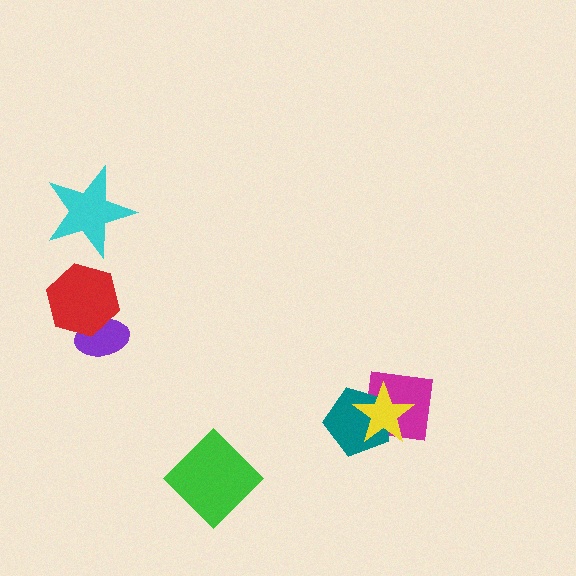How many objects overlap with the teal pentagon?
2 objects overlap with the teal pentagon.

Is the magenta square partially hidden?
Yes, it is partially covered by another shape.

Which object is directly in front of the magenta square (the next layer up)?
The teal pentagon is directly in front of the magenta square.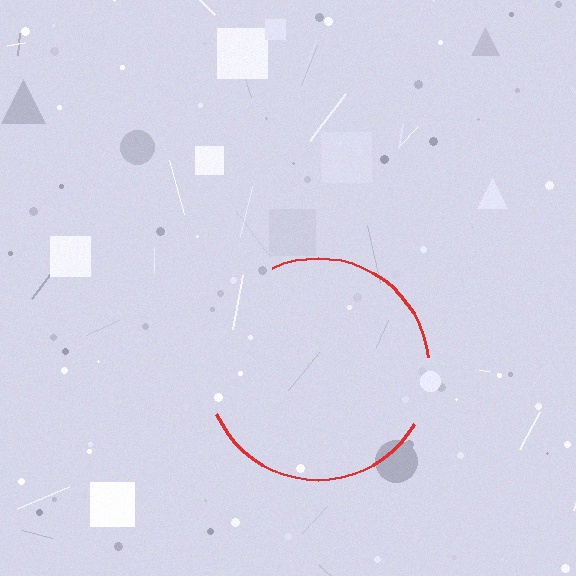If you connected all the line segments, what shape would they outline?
They would outline a circle.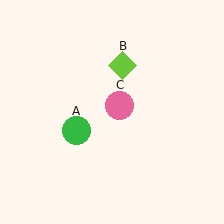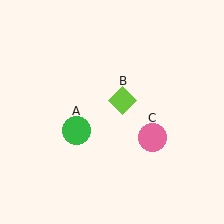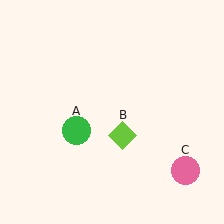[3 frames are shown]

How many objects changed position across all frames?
2 objects changed position: lime diamond (object B), pink circle (object C).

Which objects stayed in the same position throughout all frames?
Green circle (object A) remained stationary.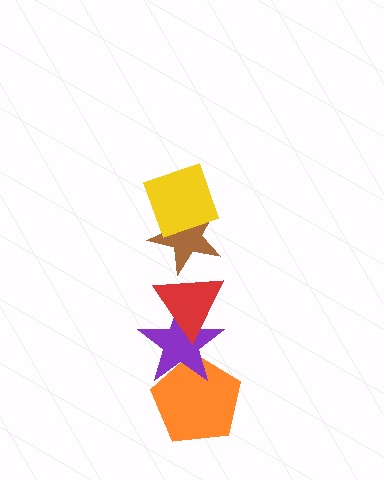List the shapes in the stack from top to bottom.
From top to bottom: the yellow diamond, the brown star, the red triangle, the purple star, the orange pentagon.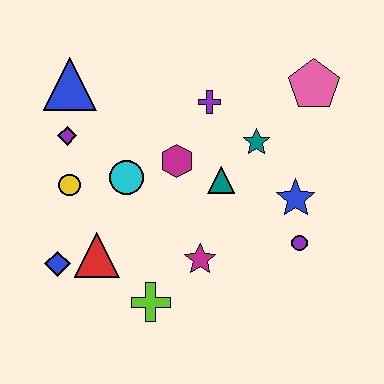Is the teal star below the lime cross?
No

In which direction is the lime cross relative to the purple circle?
The lime cross is to the left of the purple circle.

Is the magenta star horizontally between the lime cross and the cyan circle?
No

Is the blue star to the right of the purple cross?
Yes